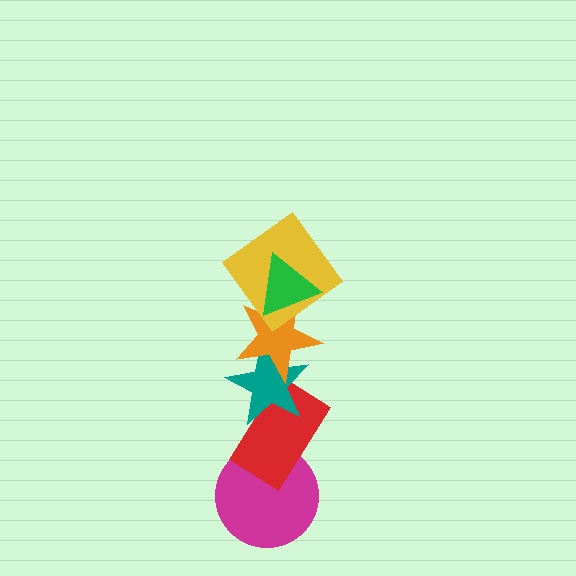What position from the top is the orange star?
The orange star is 3rd from the top.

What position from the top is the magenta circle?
The magenta circle is 6th from the top.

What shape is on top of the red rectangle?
The teal star is on top of the red rectangle.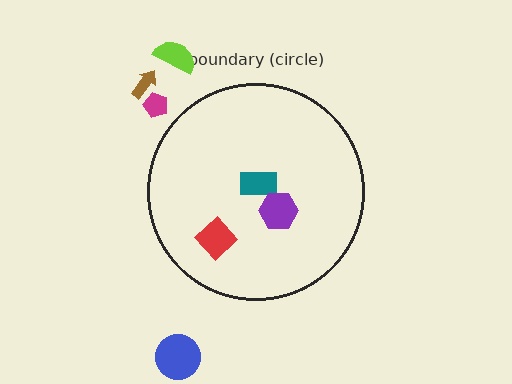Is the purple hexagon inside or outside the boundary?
Inside.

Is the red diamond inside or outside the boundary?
Inside.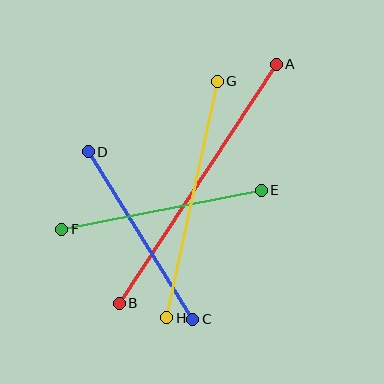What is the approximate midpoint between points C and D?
The midpoint is at approximately (141, 236) pixels.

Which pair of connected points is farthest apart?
Points A and B are farthest apart.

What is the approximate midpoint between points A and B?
The midpoint is at approximately (198, 184) pixels.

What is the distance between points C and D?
The distance is approximately 197 pixels.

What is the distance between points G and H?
The distance is approximately 242 pixels.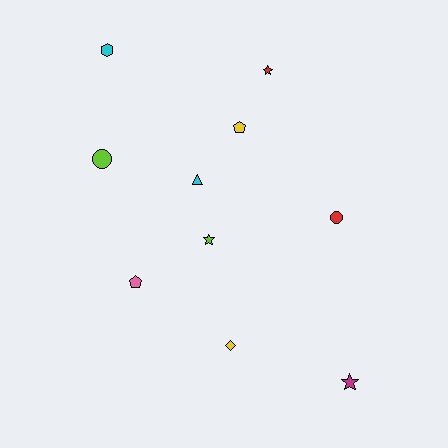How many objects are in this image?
There are 10 objects.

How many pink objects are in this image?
There is 1 pink object.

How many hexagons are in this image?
There is 1 hexagon.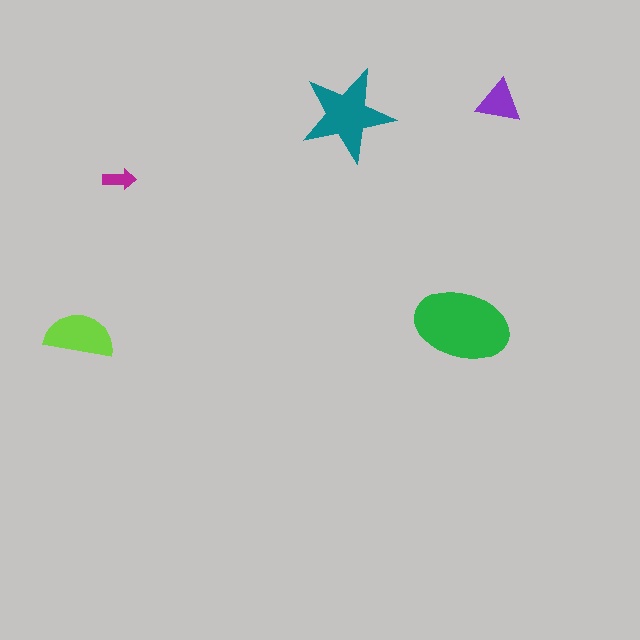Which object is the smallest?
The magenta arrow.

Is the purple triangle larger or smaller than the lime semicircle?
Smaller.